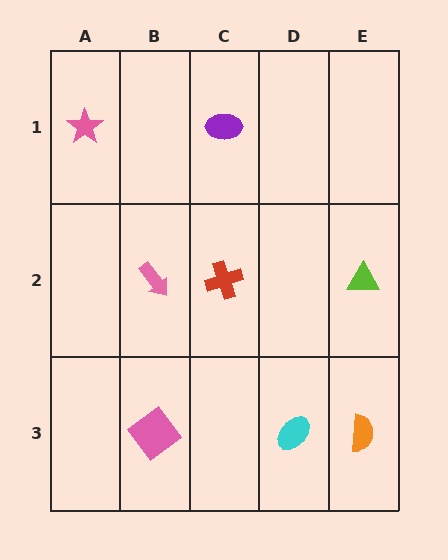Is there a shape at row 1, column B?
No, that cell is empty.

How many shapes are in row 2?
3 shapes.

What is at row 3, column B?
A pink diamond.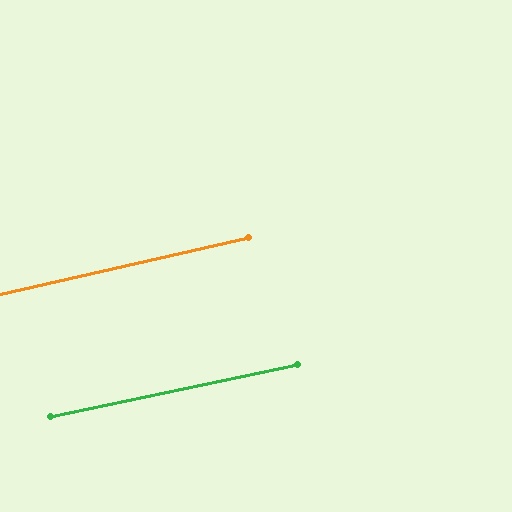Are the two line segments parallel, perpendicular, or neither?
Parallel — their directions differ by only 1.1°.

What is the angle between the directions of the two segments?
Approximately 1 degree.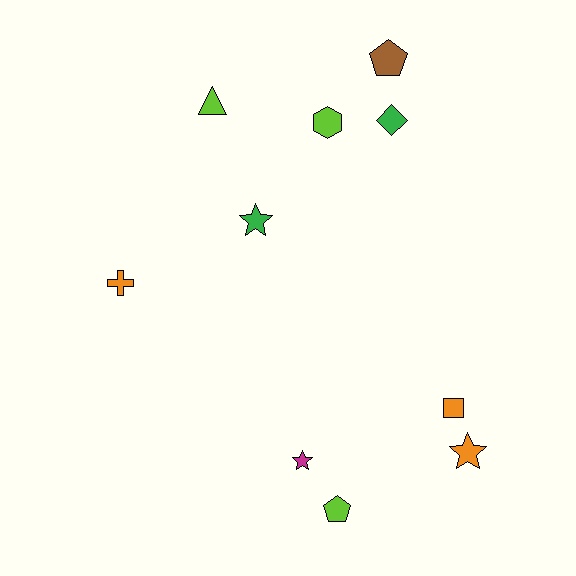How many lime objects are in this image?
There are 3 lime objects.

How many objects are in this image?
There are 10 objects.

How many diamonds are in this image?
There is 1 diamond.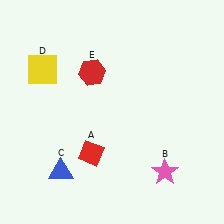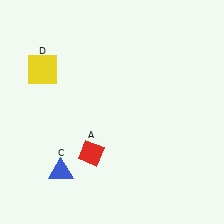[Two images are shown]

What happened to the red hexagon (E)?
The red hexagon (E) was removed in Image 2. It was in the top-left area of Image 1.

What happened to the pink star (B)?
The pink star (B) was removed in Image 2. It was in the bottom-right area of Image 1.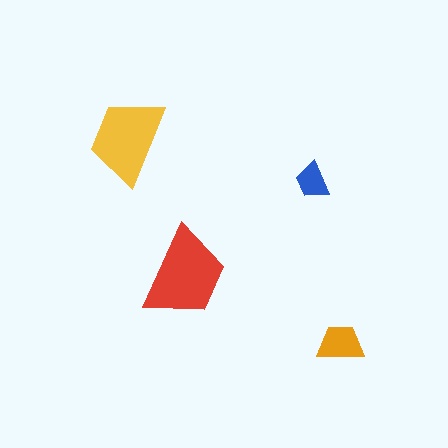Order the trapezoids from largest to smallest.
the red one, the yellow one, the orange one, the blue one.